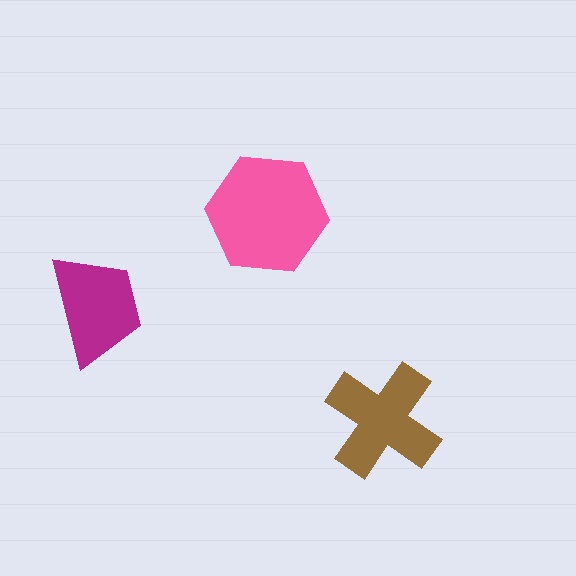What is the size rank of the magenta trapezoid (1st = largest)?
3rd.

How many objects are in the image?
There are 3 objects in the image.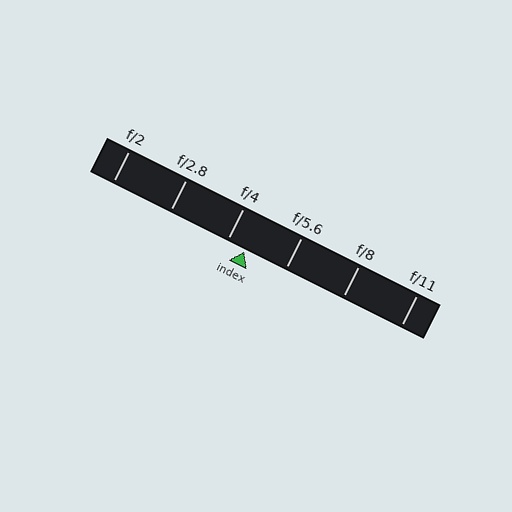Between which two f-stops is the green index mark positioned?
The index mark is between f/4 and f/5.6.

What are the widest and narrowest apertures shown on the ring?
The widest aperture shown is f/2 and the narrowest is f/11.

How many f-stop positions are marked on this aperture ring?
There are 6 f-stop positions marked.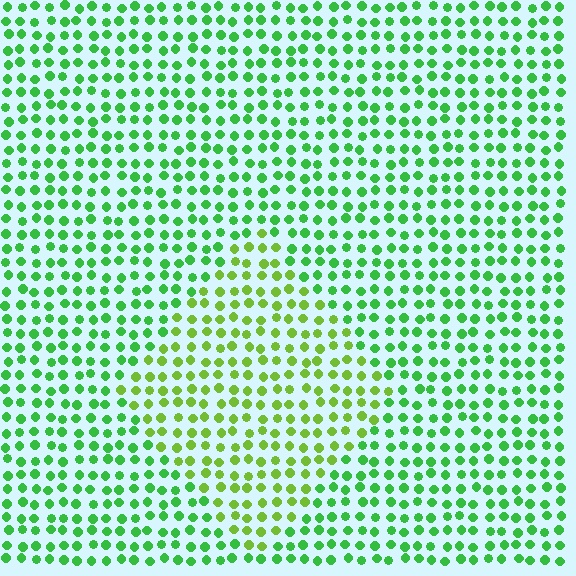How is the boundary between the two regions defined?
The boundary is defined purely by a slight shift in hue (about 32 degrees). Spacing, size, and orientation are identical on both sides.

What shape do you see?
I see a diamond.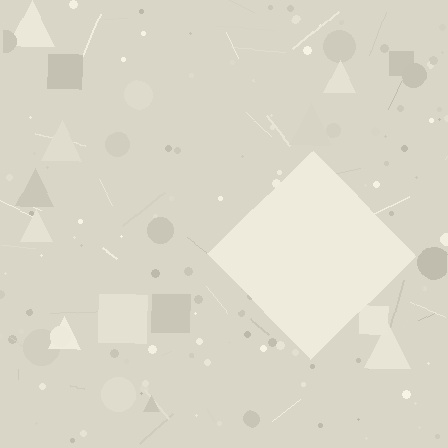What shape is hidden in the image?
A diamond is hidden in the image.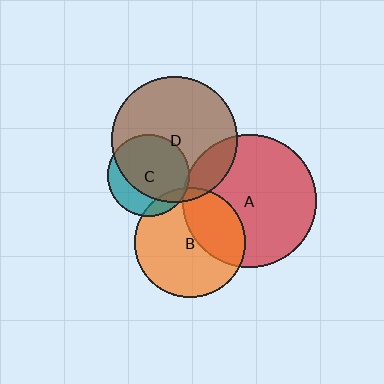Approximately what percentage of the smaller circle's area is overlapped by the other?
Approximately 35%.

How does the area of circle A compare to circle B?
Approximately 1.5 times.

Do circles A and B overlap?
Yes.